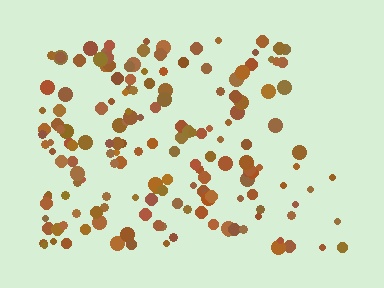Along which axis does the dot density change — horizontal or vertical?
Horizontal.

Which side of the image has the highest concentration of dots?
The left.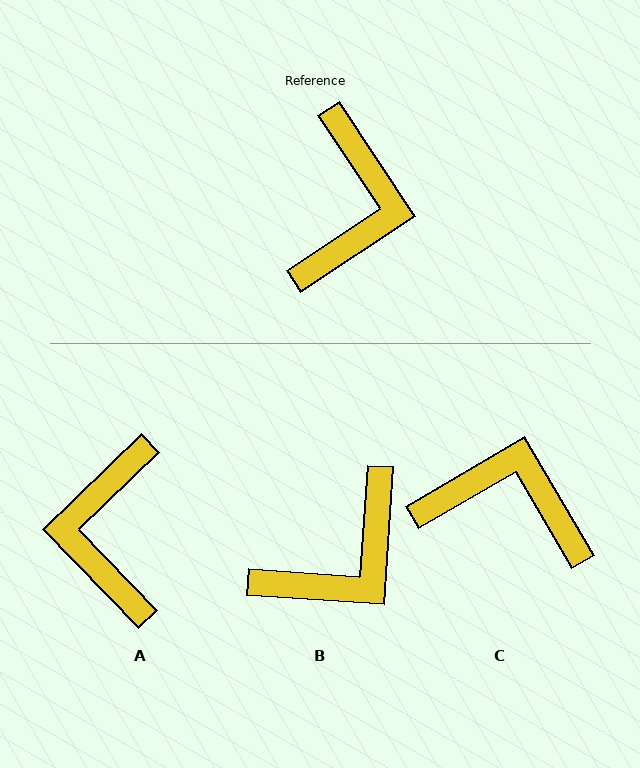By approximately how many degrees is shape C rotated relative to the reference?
Approximately 87 degrees counter-clockwise.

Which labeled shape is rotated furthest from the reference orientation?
A, about 170 degrees away.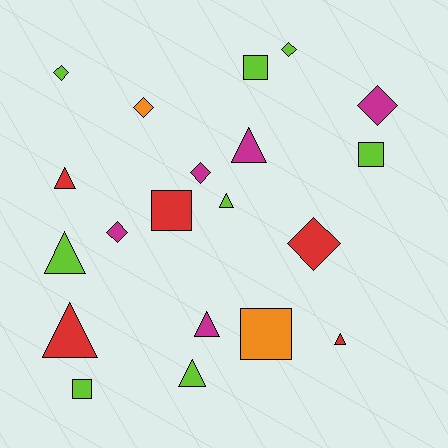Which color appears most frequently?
Lime, with 8 objects.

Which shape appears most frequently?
Triangle, with 8 objects.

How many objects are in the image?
There are 20 objects.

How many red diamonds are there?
There is 1 red diamond.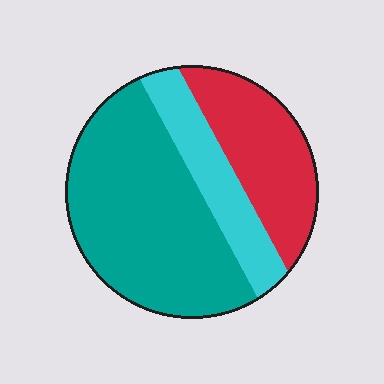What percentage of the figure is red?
Red takes up about one quarter (1/4) of the figure.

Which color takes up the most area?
Teal, at roughly 55%.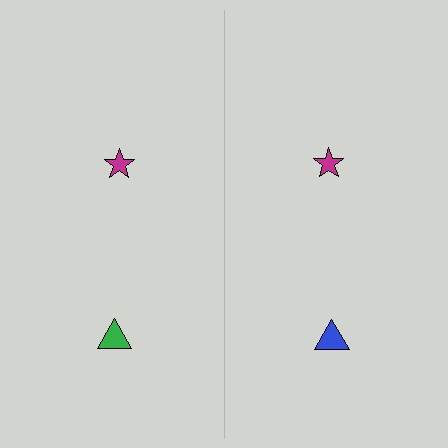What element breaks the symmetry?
The blue triangle on the right side breaks the symmetry — its mirror counterpart is green.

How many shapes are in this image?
There are 4 shapes in this image.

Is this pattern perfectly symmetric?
No, the pattern is not perfectly symmetric. The blue triangle on the right side breaks the symmetry — its mirror counterpart is green.